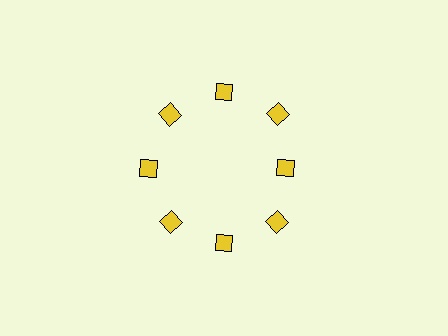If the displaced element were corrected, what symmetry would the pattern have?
It would have 8-fold rotational symmetry — the pattern would map onto itself every 45 degrees.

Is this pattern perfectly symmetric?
No. The 8 yellow diamonds are arranged in a ring, but one element near the 3 o'clock position is pulled inward toward the center, breaking the 8-fold rotational symmetry.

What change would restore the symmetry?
The symmetry would be restored by moving it outward, back onto the ring so that all 8 diamonds sit at equal angles and equal distance from the center.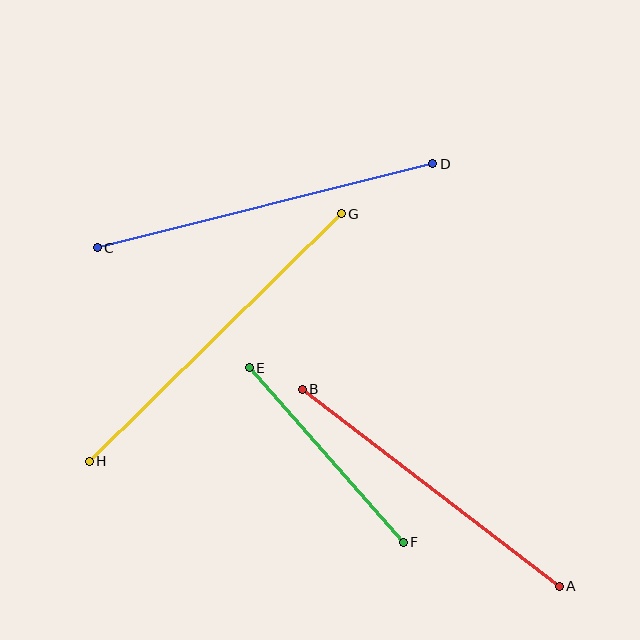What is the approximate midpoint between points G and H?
The midpoint is at approximately (215, 338) pixels.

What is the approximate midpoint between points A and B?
The midpoint is at approximately (431, 488) pixels.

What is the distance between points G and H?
The distance is approximately 353 pixels.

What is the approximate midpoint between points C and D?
The midpoint is at approximately (265, 206) pixels.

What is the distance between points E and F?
The distance is approximately 232 pixels.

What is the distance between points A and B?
The distance is approximately 324 pixels.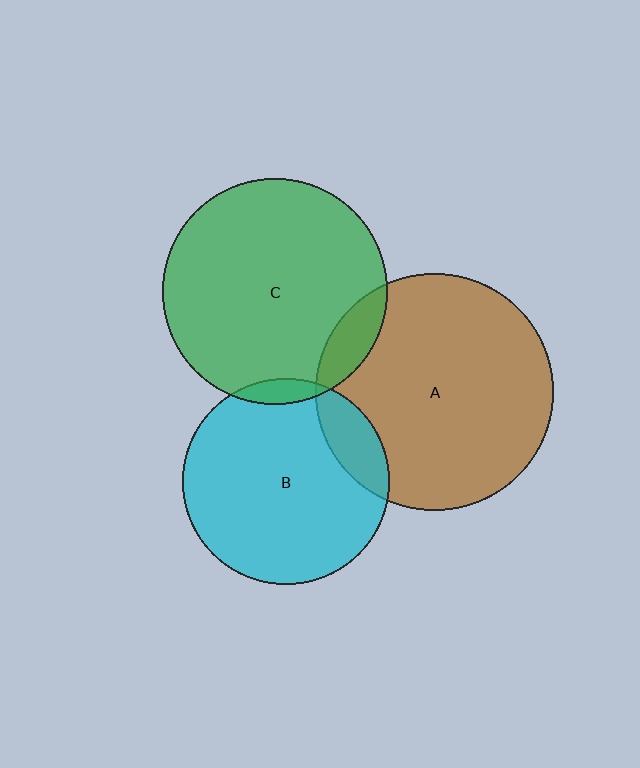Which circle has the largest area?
Circle A (brown).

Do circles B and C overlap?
Yes.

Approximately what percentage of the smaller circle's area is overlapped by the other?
Approximately 5%.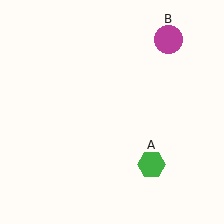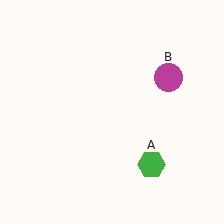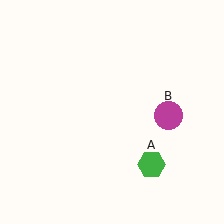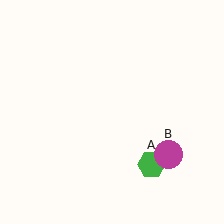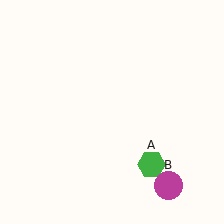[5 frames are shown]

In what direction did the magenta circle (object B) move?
The magenta circle (object B) moved down.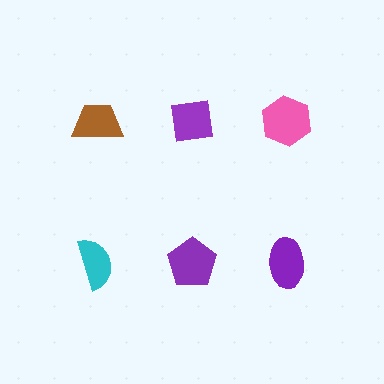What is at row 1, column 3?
A pink hexagon.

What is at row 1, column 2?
A purple square.